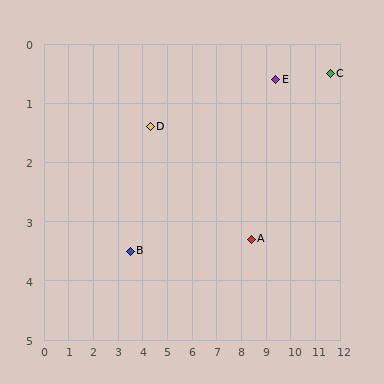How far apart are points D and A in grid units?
Points D and A are about 4.5 grid units apart.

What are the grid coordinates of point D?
Point D is at approximately (4.3, 1.4).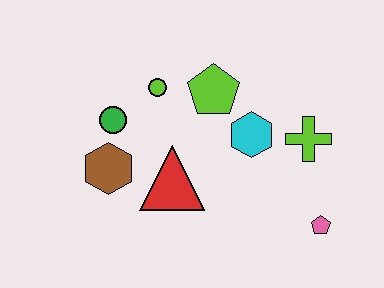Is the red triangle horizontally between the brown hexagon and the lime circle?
No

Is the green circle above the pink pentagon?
Yes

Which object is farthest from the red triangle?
The pink pentagon is farthest from the red triangle.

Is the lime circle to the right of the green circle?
Yes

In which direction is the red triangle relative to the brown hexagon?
The red triangle is to the right of the brown hexagon.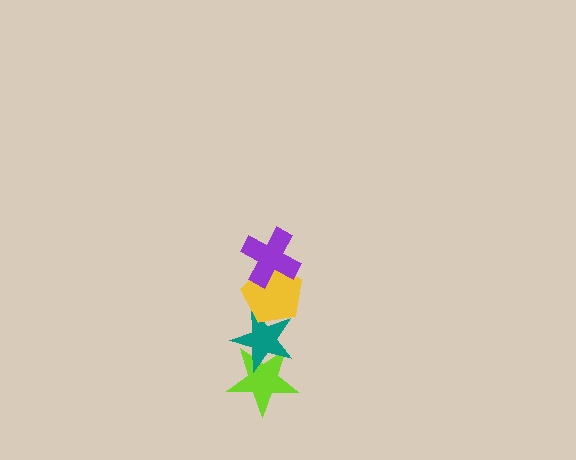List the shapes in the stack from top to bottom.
From top to bottom: the purple cross, the yellow pentagon, the teal star, the lime star.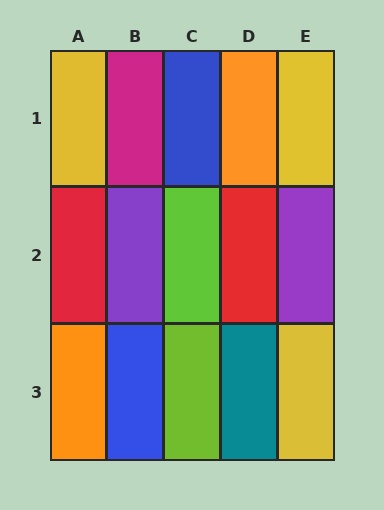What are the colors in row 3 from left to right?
Orange, blue, lime, teal, yellow.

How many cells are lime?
2 cells are lime.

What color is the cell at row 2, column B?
Purple.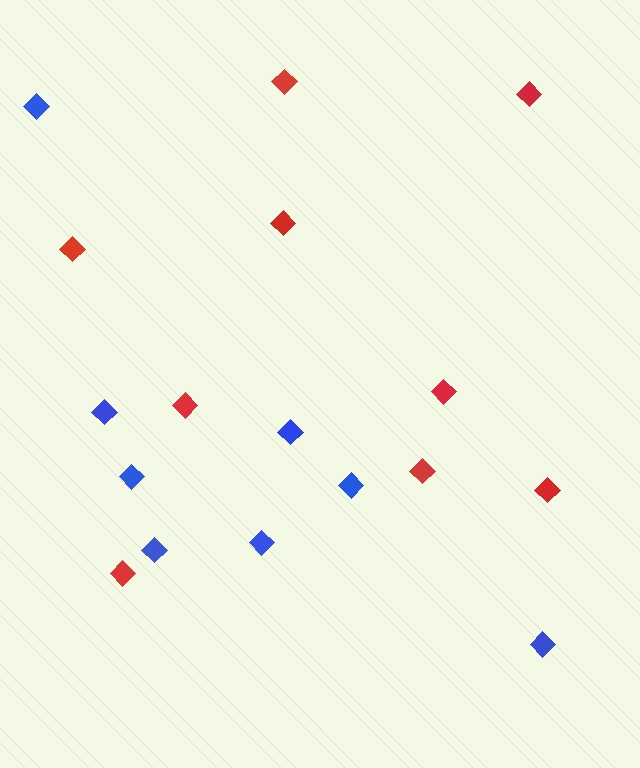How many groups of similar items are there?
There are 2 groups: one group of red diamonds (9) and one group of blue diamonds (8).